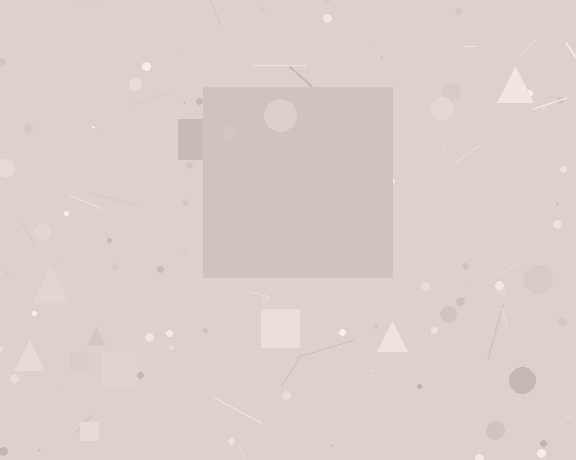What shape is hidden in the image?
A square is hidden in the image.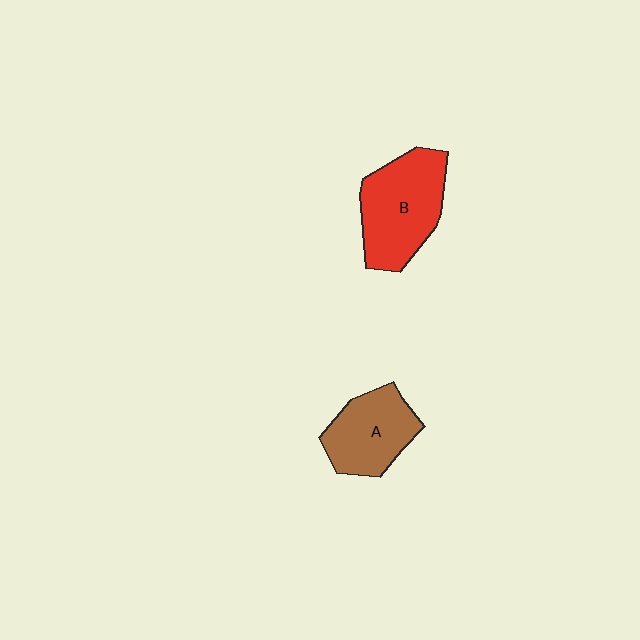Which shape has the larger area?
Shape B (red).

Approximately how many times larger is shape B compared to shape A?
Approximately 1.3 times.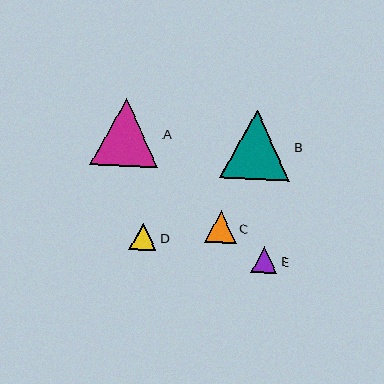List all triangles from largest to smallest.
From largest to smallest: B, A, C, D, E.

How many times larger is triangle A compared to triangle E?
Triangle A is approximately 2.6 times the size of triangle E.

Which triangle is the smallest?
Triangle E is the smallest with a size of approximately 26 pixels.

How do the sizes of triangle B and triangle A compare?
Triangle B and triangle A are approximately the same size.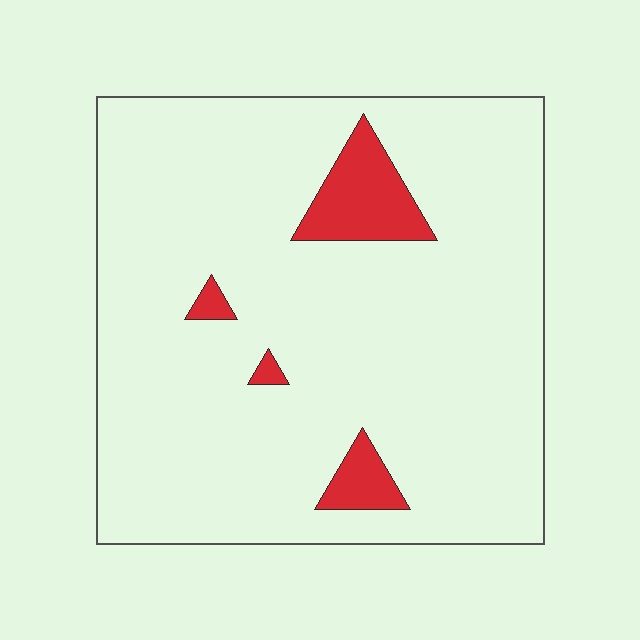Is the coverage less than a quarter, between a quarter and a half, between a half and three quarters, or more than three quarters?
Less than a quarter.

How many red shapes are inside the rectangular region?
4.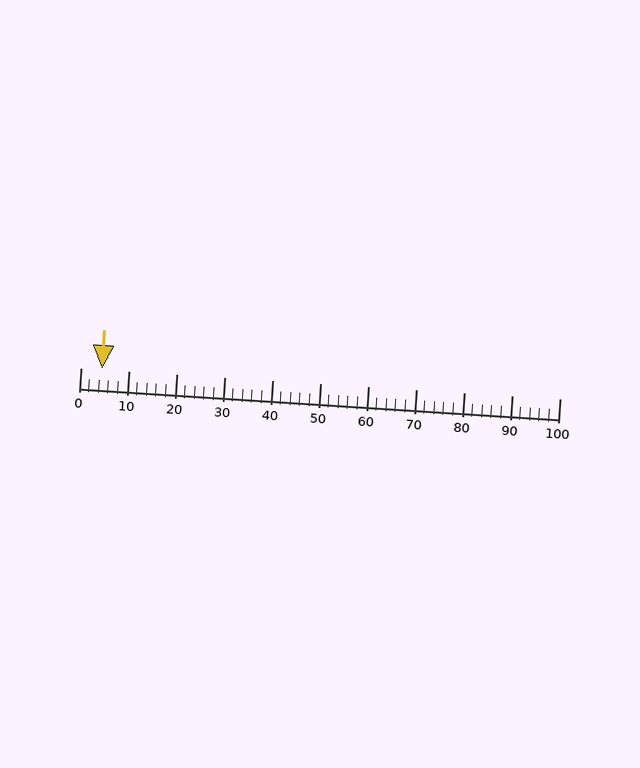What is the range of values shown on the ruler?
The ruler shows values from 0 to 100.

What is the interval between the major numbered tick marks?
The major tick marks are spaced 10 units apart.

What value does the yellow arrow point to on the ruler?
The yellow arrow points to approximately 4.